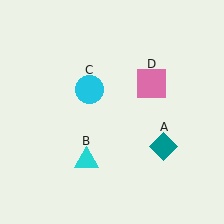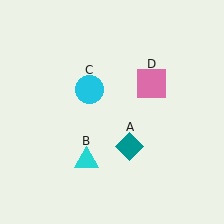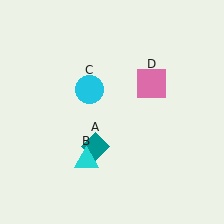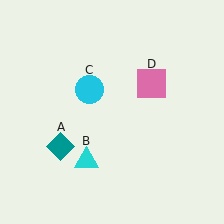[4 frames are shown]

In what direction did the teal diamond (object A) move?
The teal diamond (object A) moved left.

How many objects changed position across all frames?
1 object changed position: teal diamond (object A).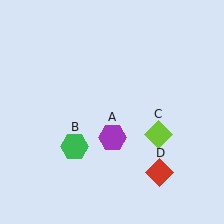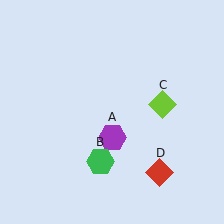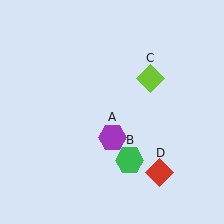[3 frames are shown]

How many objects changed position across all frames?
2 objects changed position: green hexagon (object B), lime diamond (object C).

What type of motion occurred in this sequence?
The green hexagon (object B), lime diamond (object C) rotated counterclockwise around the center of the scene.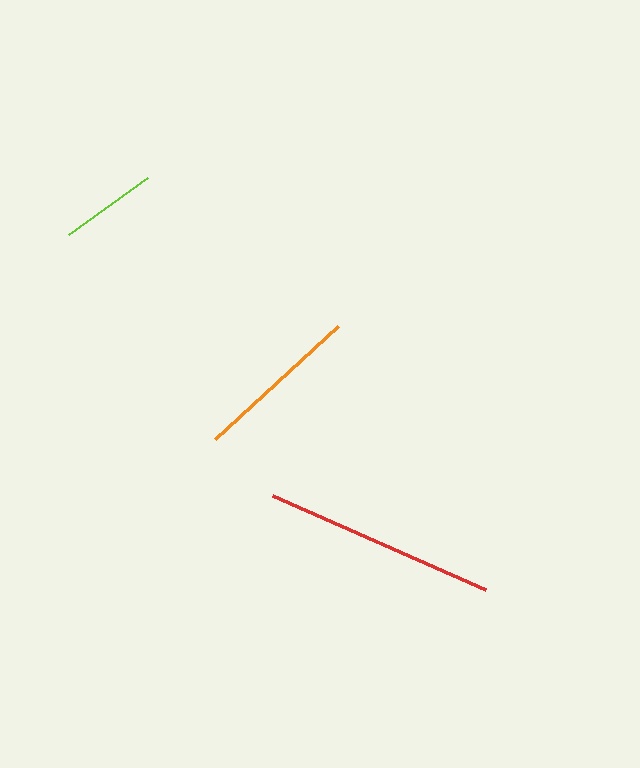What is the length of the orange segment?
The orange segment is approximately 166 pixels long.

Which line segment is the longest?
The red line is the longest at approximately 233 pixels.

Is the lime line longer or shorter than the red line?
The red line is longer than the lime line.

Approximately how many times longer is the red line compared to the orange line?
The red line is approximately 1.4 times the length of the orange line.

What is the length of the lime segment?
The lime segment is approximately 98 pixels long.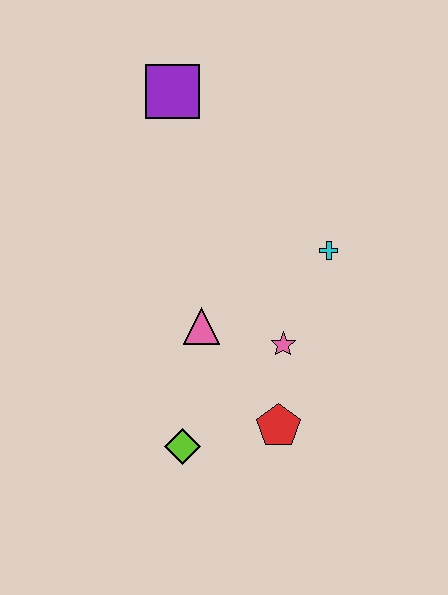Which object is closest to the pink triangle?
The pink star is closest to the pink triangle.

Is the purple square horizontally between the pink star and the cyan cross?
No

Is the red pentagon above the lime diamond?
Yes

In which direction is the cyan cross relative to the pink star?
The cyan cross is above the pink star.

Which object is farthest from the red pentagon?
The purple square is farthest from the red pentagon.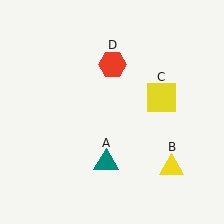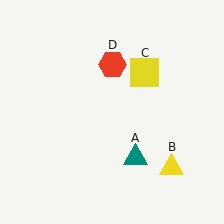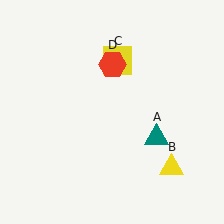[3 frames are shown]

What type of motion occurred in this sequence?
The teal triangle (object A), yellow square (object C) rotated counterclockwise around the center of the scene.